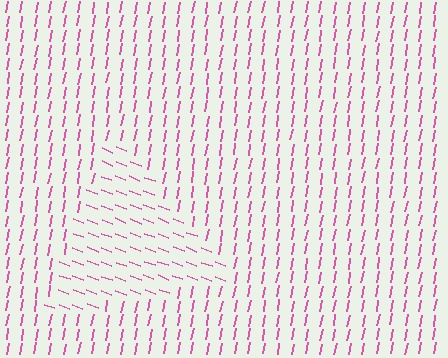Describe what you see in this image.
The image is filled with small pink line segments. A triangle region in the image has lines oriented differently from the surrounding lines, creating a visible texture boundary.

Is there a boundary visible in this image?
Yes, there is a texture boundary formed by a change in line orientation.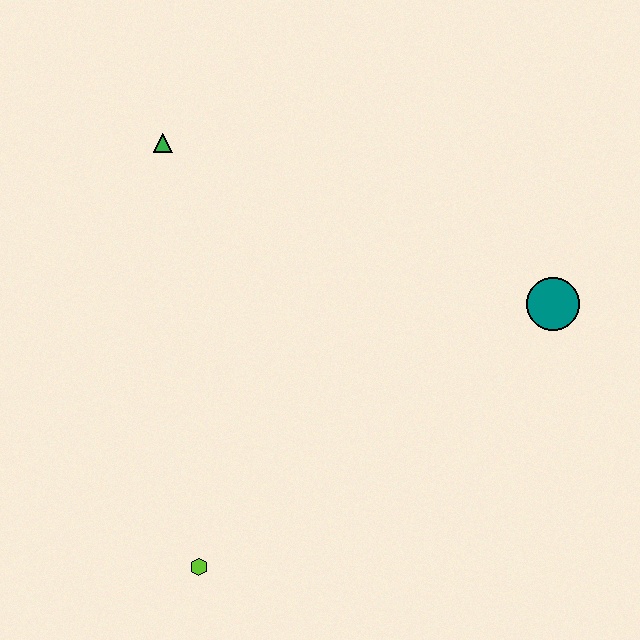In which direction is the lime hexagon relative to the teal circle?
The lime hexagon is to the left of the teal circle.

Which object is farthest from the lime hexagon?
The teal circle is farthest from the lime hexagon.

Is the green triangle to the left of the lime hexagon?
Yes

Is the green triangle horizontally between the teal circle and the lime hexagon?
No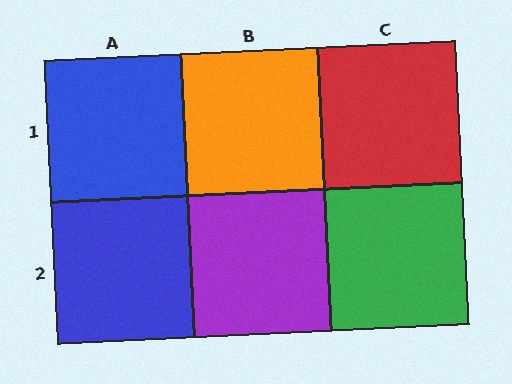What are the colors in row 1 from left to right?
Blue, orange, red.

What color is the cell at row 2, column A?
Blue.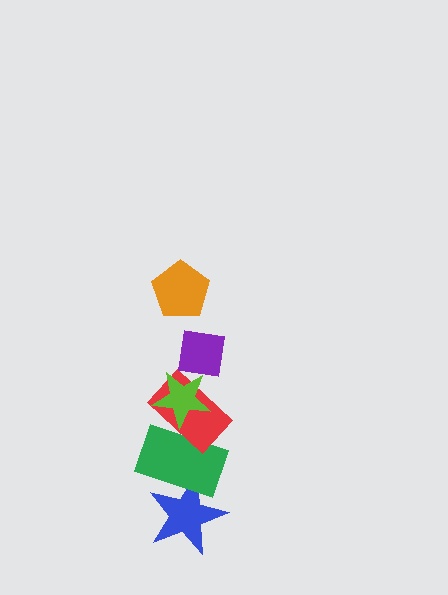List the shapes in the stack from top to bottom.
From top to bottom: the orange pentagon, the purple square, the lime star, the red rectangle, the green rectangle, the blue star.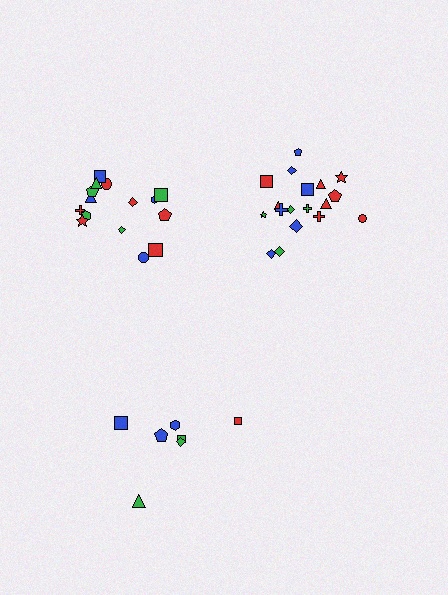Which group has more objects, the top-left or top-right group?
The top-right group.